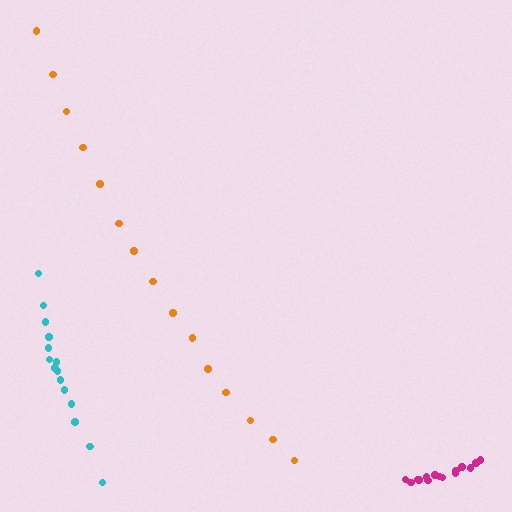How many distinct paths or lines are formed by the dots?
There are 3 distinct paths.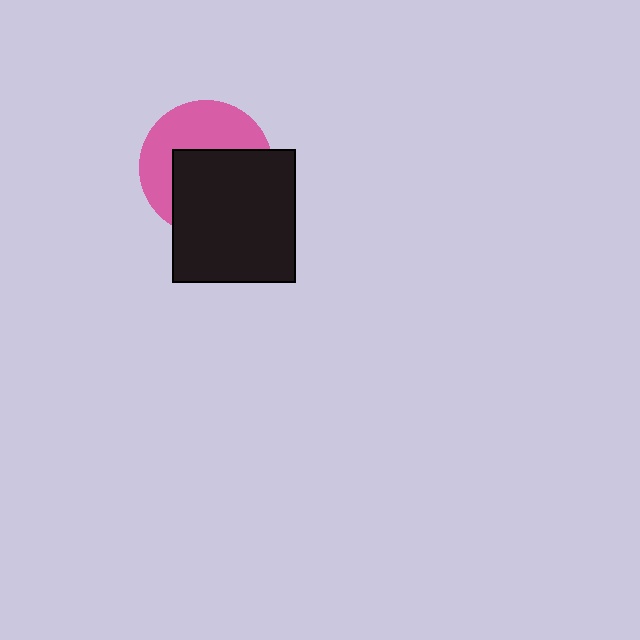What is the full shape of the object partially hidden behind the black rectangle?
The partially hidden object is a pink circle.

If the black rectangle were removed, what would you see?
You would see the complete pink circle.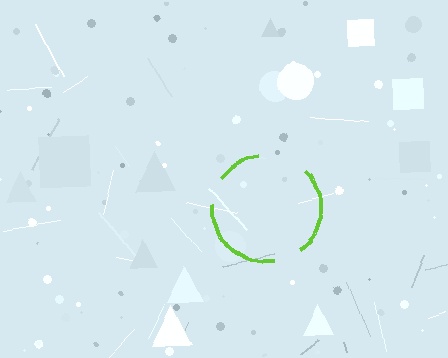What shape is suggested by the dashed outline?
The dashed outline suggests a circle.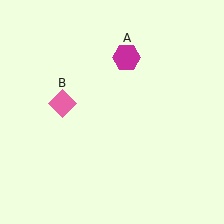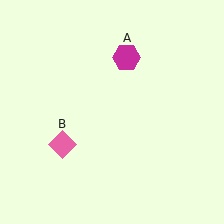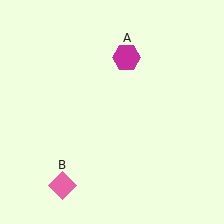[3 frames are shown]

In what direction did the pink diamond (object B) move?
The pink diamond (object B) moved down.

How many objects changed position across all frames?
1 object changed position: pink diamond (object B).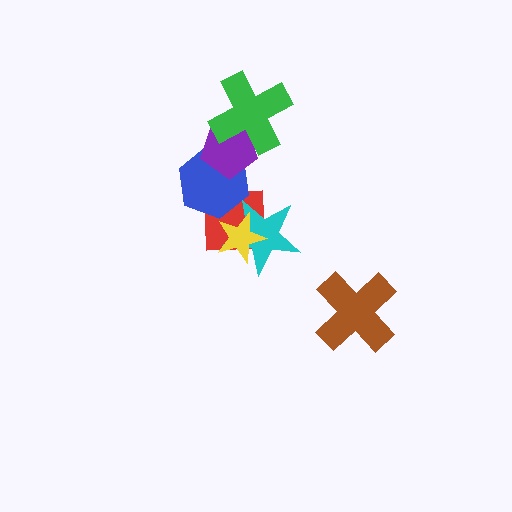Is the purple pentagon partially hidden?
Yes, it is partially covered by another shape.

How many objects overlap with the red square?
3 objects overlap with the red square.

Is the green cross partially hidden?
No, no other shape covers it.